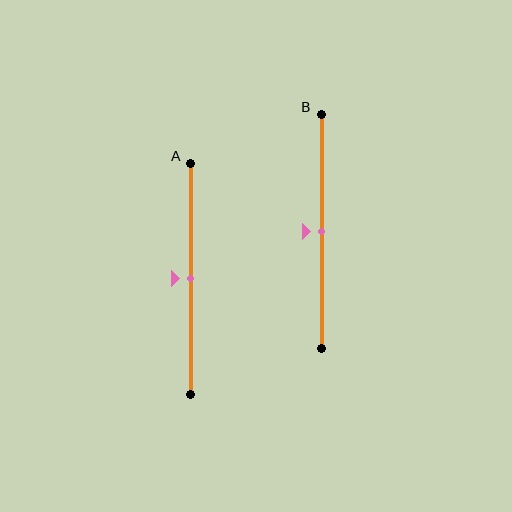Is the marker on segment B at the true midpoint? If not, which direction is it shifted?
Yes, the marker on segment B is at the true midpoint.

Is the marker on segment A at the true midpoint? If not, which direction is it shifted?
Yes, the marker on segment A is at the true midpoint.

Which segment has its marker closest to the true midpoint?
Segment A has its marker closest to the true midpoint.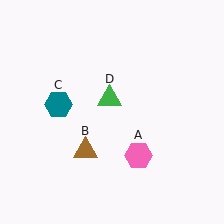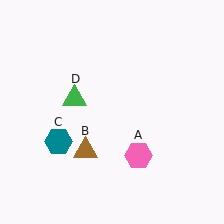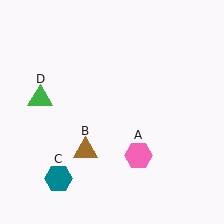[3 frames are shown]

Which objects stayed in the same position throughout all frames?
Pink hexagon (object A) and brown triangle (object B) remained stationary.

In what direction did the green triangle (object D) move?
The green triangle (object D) moved left.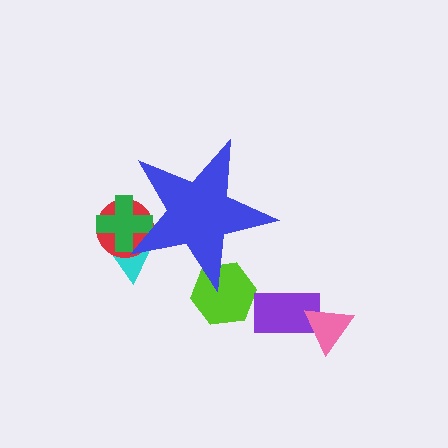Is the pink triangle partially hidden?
No, the pink triangle is fully visible.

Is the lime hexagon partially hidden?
Yes, the lime hexagon is partially hidden behind the blue star.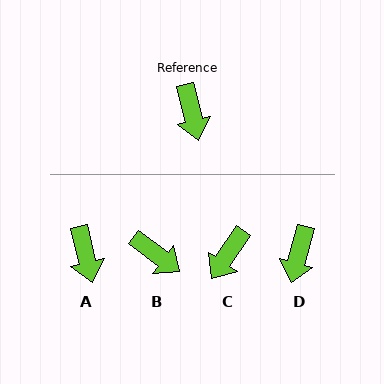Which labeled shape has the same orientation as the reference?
A.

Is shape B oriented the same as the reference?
No, it is off by about 39 degrees.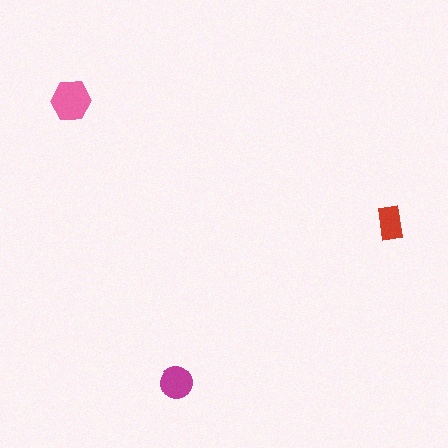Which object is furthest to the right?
The red rectangle is rightmost.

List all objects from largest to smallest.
The pink hexagon, the magenta circle, the red rectangle.